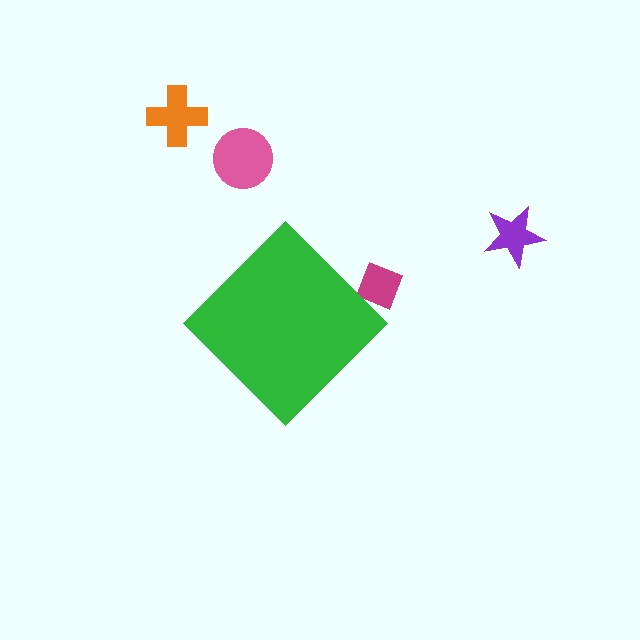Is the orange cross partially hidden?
No, the orange cross is fully visible.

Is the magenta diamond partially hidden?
Yes, the magenta diamond is partially hidden behind the green diamond.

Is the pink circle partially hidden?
No, the pink circle is fully visible.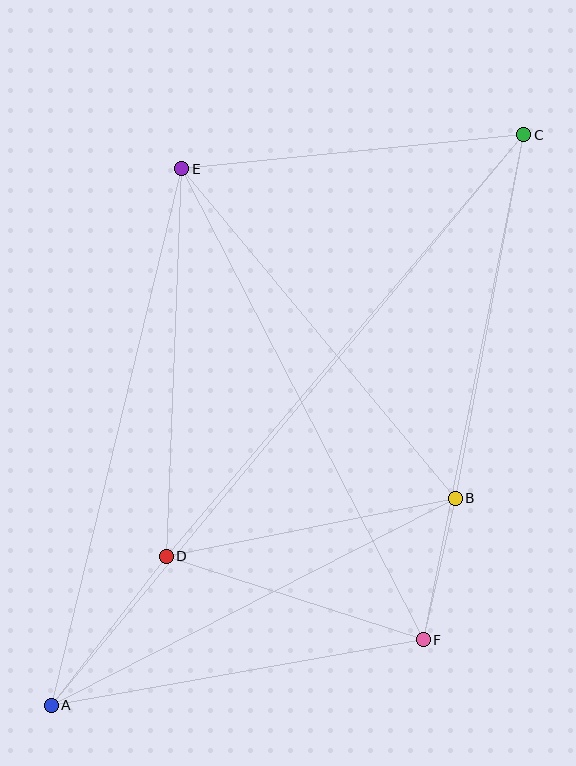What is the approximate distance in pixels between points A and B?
The distance between A and B is approximately 454 pixels.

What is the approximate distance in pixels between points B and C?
The distance between B and C is approximately 370 pixels.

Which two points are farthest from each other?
Points A and C are farthest from each other.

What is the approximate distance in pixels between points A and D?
The distance between A and D is approximately 188 pixels.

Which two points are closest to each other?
Points B and F are closest to each other.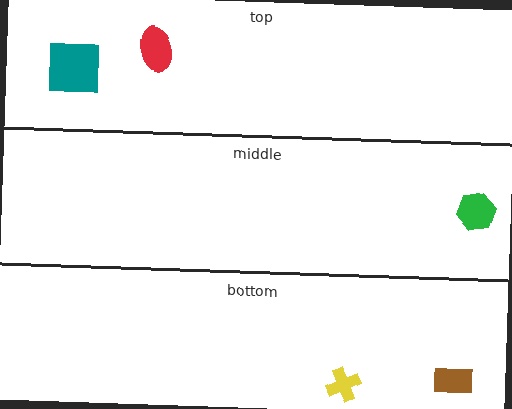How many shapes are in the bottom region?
2.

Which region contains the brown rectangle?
The bottom region.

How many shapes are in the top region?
2.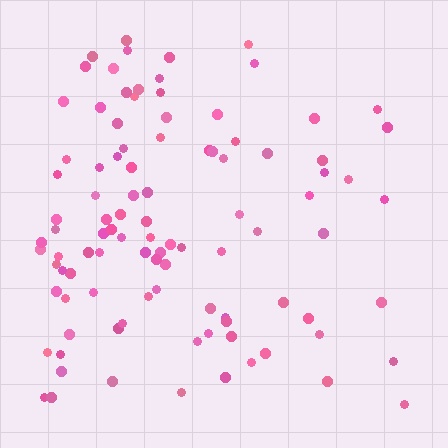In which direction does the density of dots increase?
From right to left, with the left side densest.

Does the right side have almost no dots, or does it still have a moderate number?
Still a moderate number, just noticeably fewer than the left.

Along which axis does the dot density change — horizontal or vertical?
Horizontal.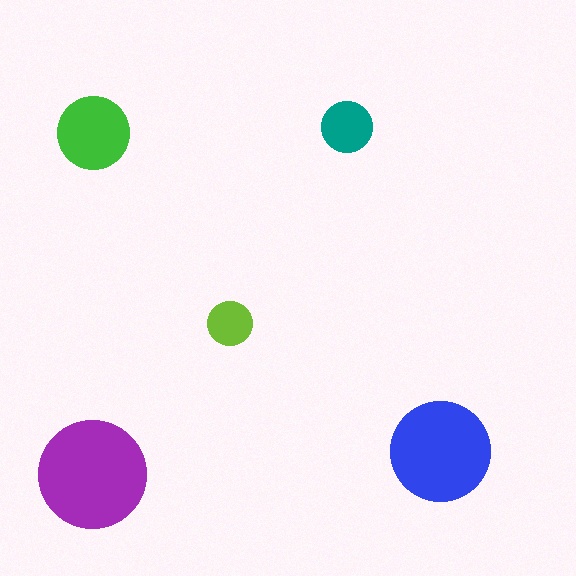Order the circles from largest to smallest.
the purple one, the blue one, the green one, the teal one, the lime one.